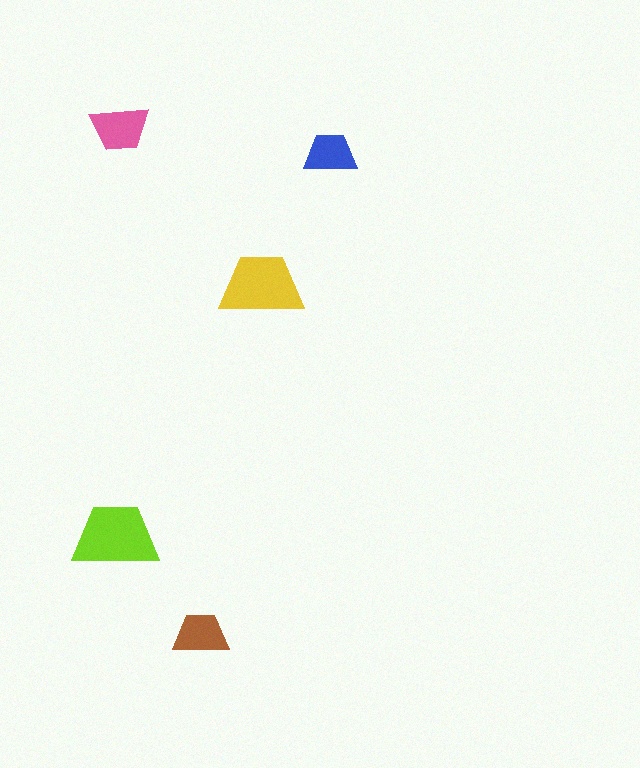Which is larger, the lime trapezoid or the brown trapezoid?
The lime one.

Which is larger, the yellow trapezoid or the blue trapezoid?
The yellow one.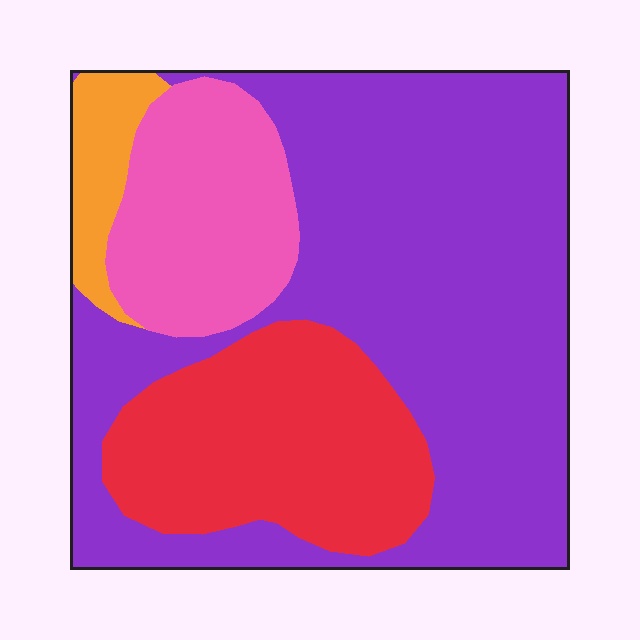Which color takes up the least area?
Orange, at roughly 5%.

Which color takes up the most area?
Purple, at roughly 55%.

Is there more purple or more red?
Purple.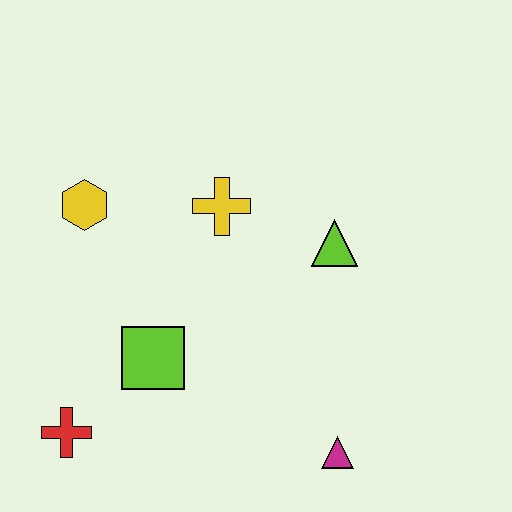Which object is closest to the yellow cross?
The lime triangle is closest to the yellow cross.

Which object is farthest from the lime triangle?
The red cross is farthest from the lime triangle.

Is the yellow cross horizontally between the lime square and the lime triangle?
Yes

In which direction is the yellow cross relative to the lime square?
The yellow cross is above the lime square.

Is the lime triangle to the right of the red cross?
Yes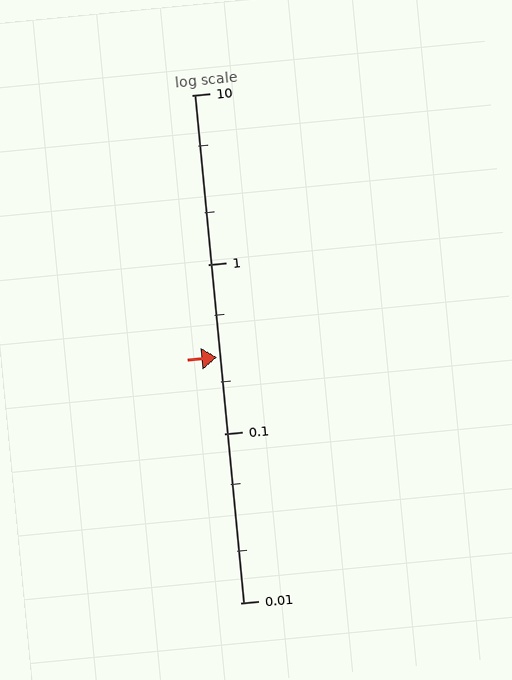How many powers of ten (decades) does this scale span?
The scale spans 3 decades, from 0.01 to 10.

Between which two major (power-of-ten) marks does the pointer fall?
The pointer is between 0.1 and 1.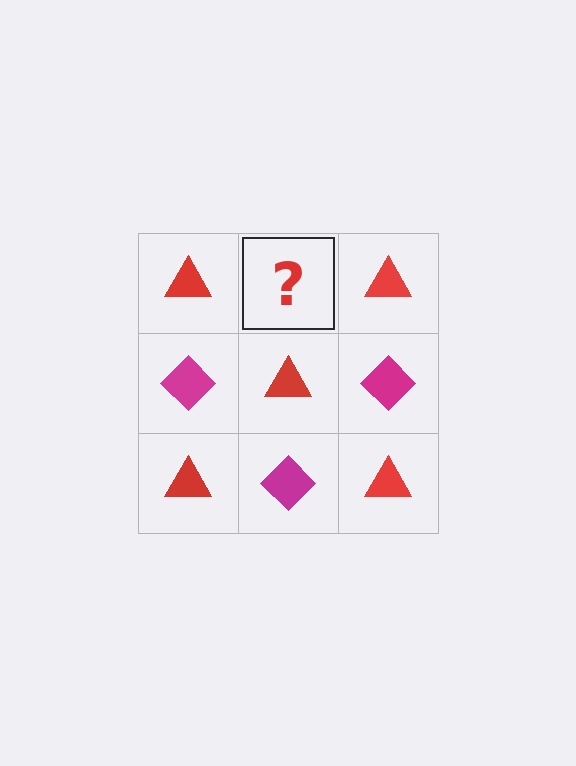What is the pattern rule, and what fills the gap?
The rule is that it alternates red triangle and magenta diamond in a checkerboard pattern. The gap should be filled with a magenta diamond.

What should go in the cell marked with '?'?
The missing cell should contain a magenta diamond.